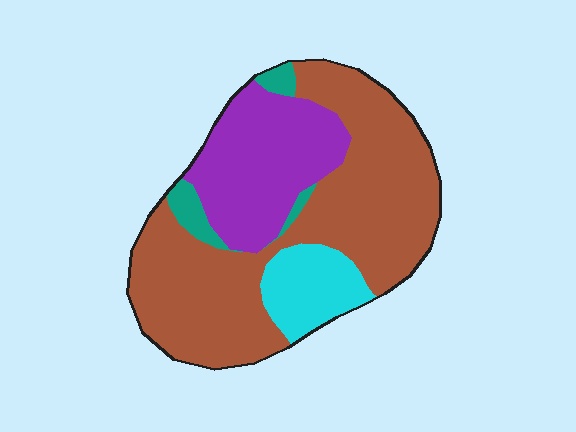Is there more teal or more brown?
Brown.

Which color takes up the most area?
Brown, at roughly 60%.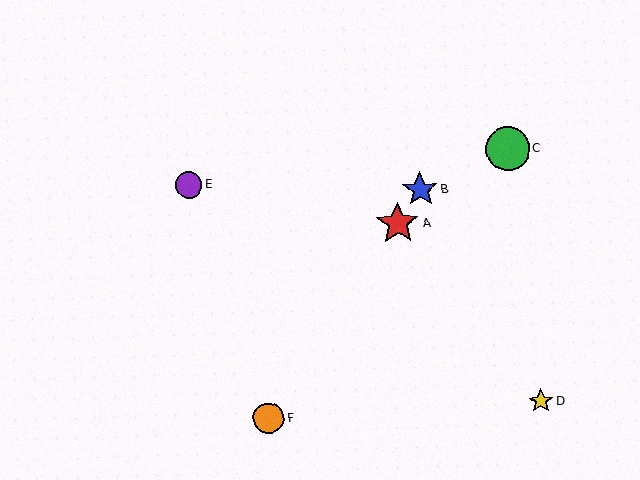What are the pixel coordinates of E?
Object E is at (189, 185).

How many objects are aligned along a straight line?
3 objects (A, B, F) are aligned along a straight line.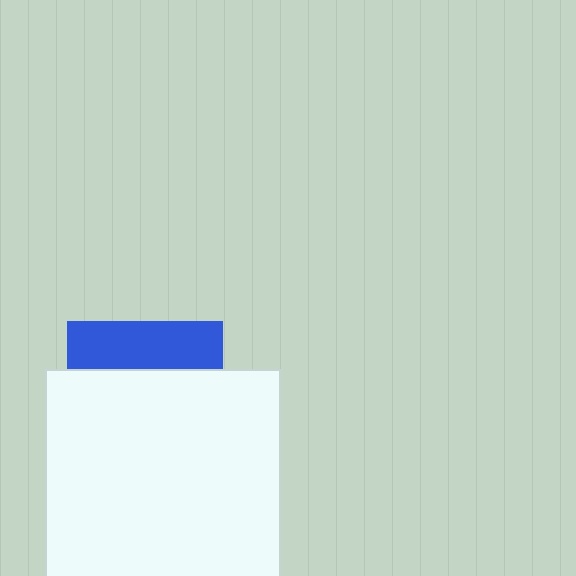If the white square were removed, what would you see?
You would see the complete blue square.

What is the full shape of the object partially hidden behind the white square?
The partially hidden object is a blue square.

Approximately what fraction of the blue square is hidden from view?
Roughly 69% of the blue square is hidden behind the white square.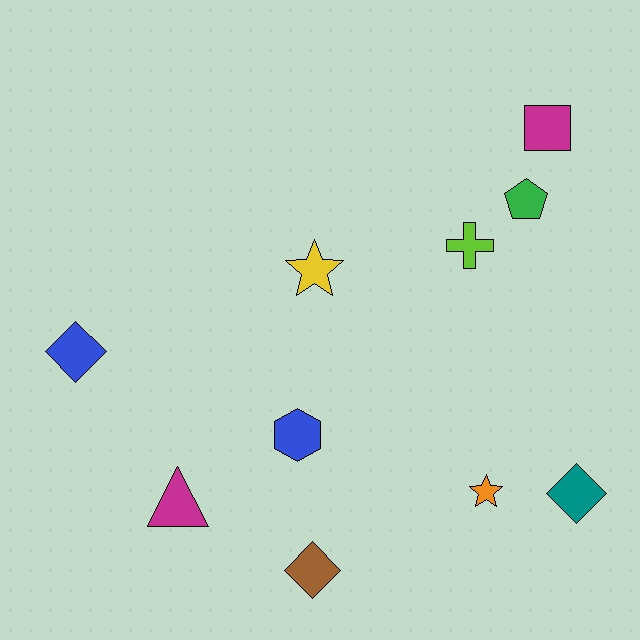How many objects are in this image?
There are 10 objects.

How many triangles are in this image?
There is 1 triangle.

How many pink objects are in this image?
There are no pink objects.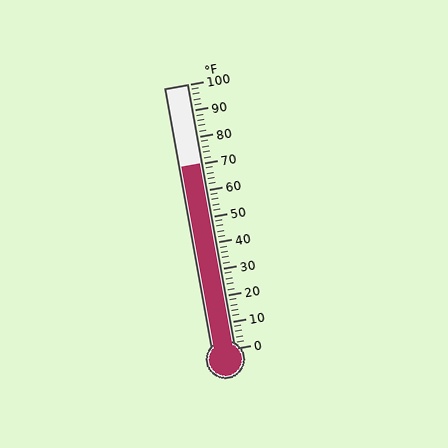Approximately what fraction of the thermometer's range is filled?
The thermometer is filled to approximately 70% of its range.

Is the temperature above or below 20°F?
The temperature is above 20°F.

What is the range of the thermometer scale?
The thermometer scale ranges from 0°F to 100°F.